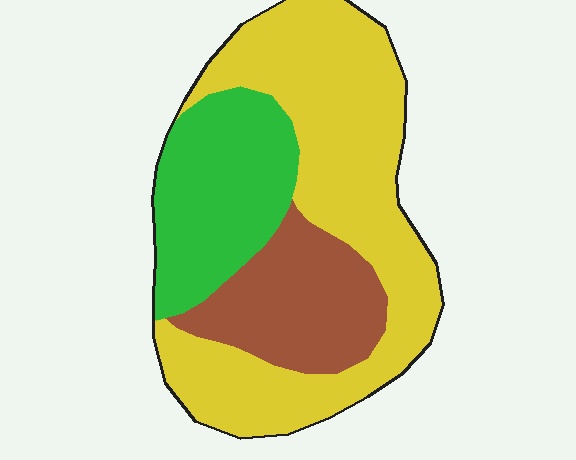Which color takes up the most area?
Yellow, at roughly 55%.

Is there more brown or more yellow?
Yellow.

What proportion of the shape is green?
Green takes up about one quarter (1/4) of the shape.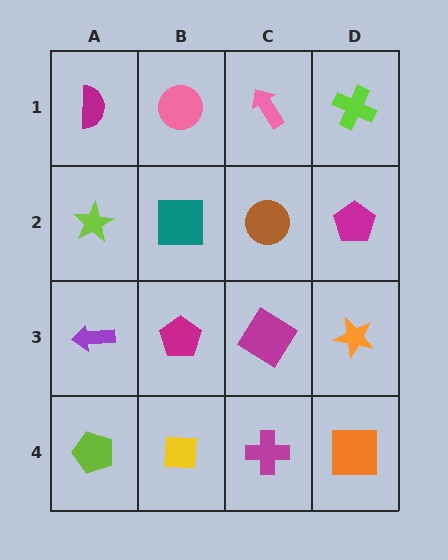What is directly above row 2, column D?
A lime cross.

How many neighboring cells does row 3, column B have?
4.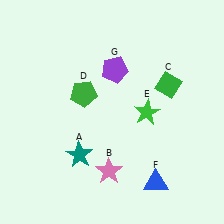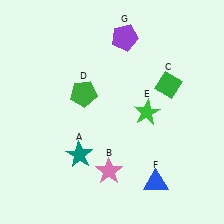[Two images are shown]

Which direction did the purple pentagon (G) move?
The purple pentagon (G) moved up.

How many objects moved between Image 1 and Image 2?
1 object moved between the two images.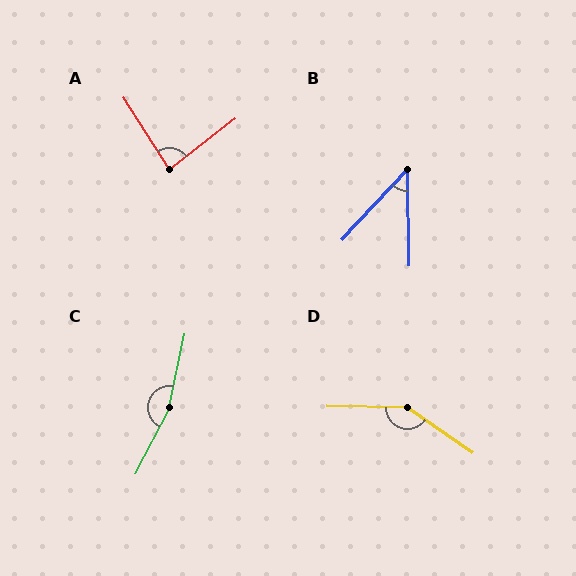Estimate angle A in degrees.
Approximately 85 degrees.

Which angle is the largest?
C, at approximately 164 degrees.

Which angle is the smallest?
B, at approximately 44 degrees.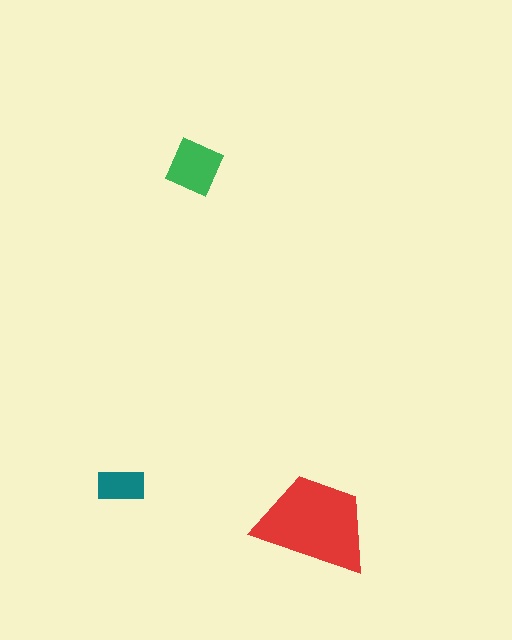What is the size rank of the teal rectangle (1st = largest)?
3rd.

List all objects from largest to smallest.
The red trapezoid, the green diamond, the teal rectangle.